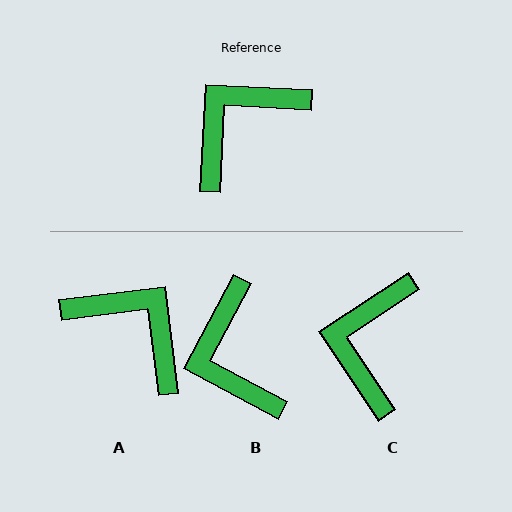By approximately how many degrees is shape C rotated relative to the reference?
Approximately 36 degrees counter-clockwise.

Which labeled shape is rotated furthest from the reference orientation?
A, about 80 degrees away.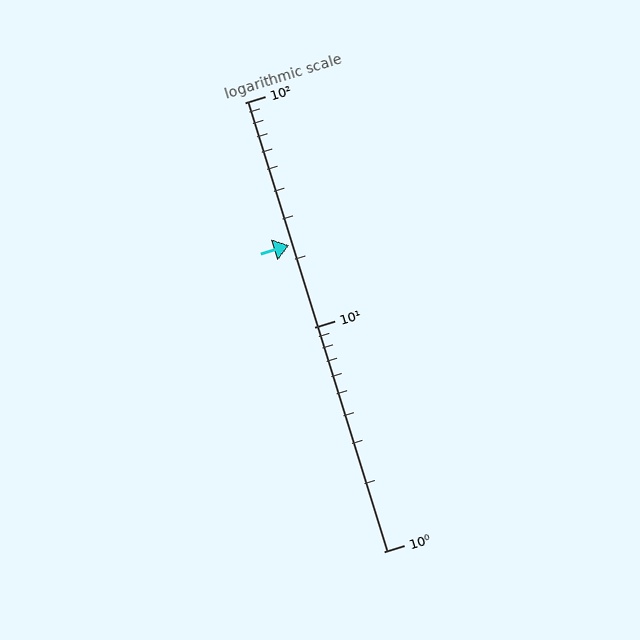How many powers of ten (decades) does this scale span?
The scale spans 2 decades, from 1 to 100.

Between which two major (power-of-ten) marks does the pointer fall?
The pointer is between 10 and 100.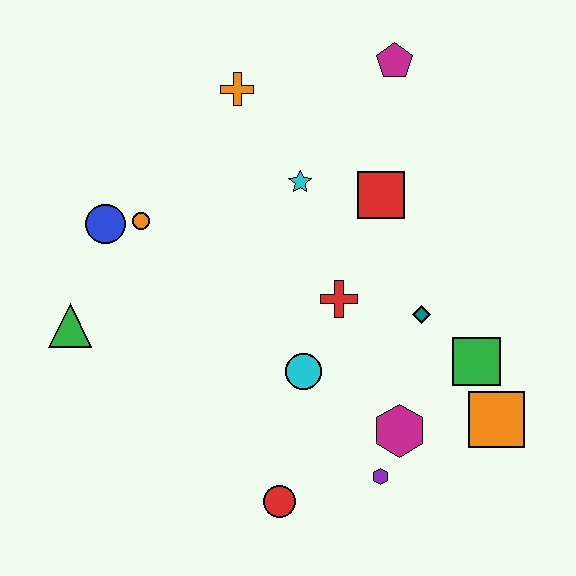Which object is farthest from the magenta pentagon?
The red circle is farthest from the magenta pentagon.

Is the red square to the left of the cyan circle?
No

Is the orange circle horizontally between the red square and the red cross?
No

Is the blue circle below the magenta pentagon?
Yes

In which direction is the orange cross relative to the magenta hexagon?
The orange cross is above the magenta hexagon.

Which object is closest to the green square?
The orange square is closest to the green square.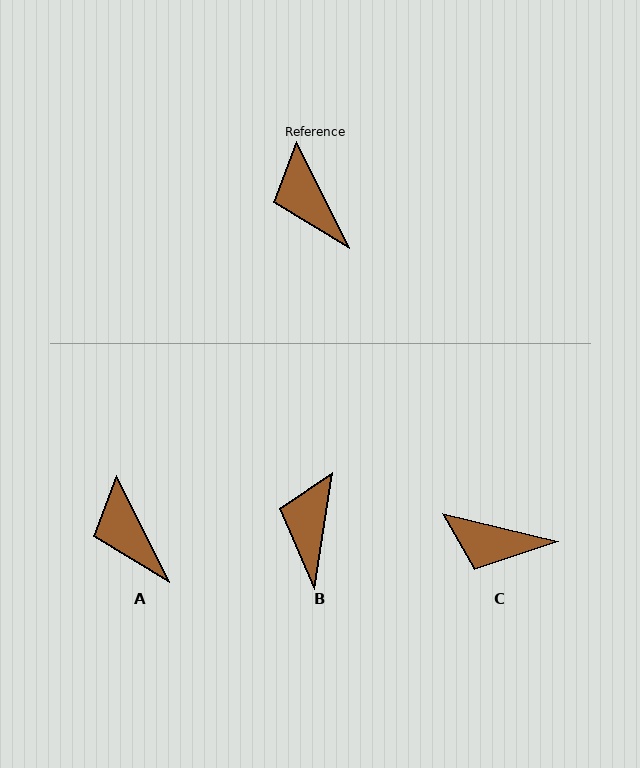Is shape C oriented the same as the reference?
No, it is off by about 50 degrees.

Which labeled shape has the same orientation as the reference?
A.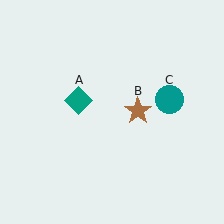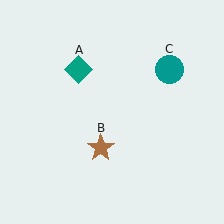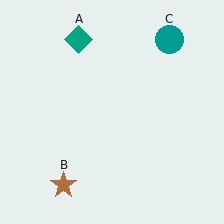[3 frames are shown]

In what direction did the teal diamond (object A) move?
The teal diamond (object A) moved up.